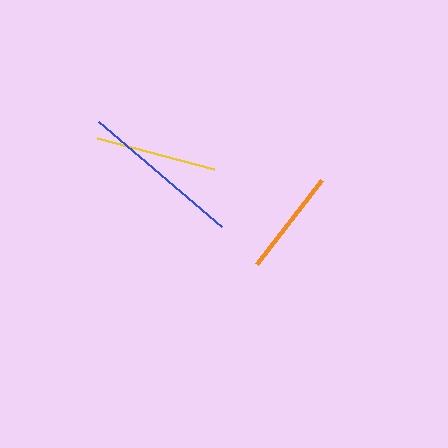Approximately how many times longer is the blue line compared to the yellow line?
The blue line is approximately 1.3 times the length of the yellow line.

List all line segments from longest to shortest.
From longest to shortest: blue, yellow, orange.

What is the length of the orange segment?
The orange segment is approximately 106 pixels long.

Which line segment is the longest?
The blue line is the longest at approximately 162 pixels.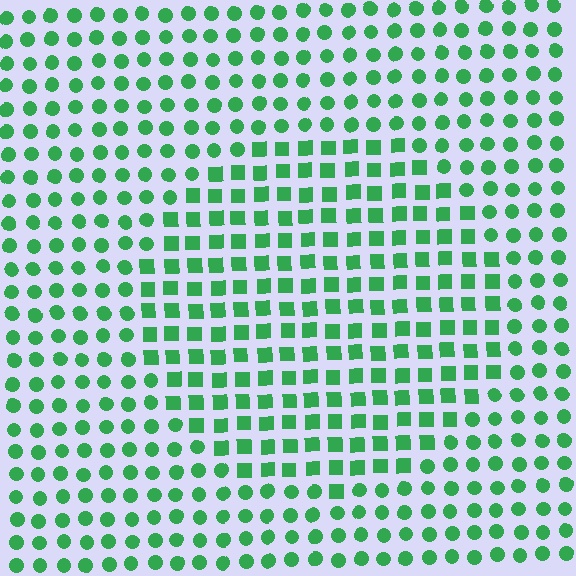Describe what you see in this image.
The image is filled with small green elements arranged in a uniform grid. A circle-shaped region contains squares, while the surrounding area contains circles. The boundary is defined purely by the change in element shape.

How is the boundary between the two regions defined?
The boundary is defined by a change in element shape: squares inside vs. circles outside. All elements share the same color and spacing.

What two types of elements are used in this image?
The image uses squares inside the circle region and circles outside it.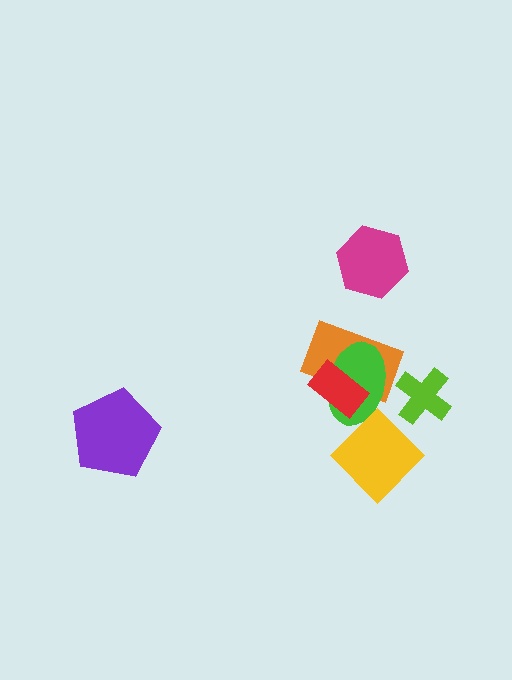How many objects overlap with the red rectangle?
2 objects overlap with the red rectangle.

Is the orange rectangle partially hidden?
Yes, it is partially covered by another shape.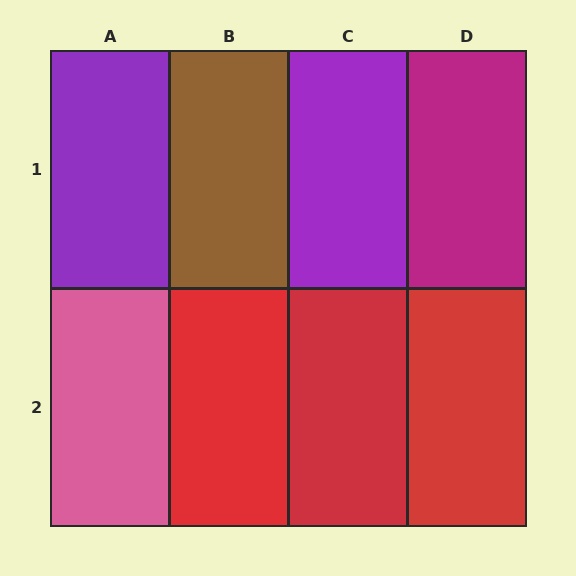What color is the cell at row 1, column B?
Brown.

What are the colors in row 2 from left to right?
Pink, red, red, red.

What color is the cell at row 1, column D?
Magenta.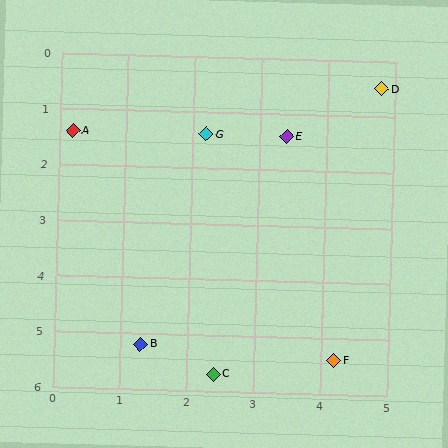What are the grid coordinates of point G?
Point G is at approximately (2.2, 1.4).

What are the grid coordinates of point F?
Point F is at approximately (4.2, 5.4).